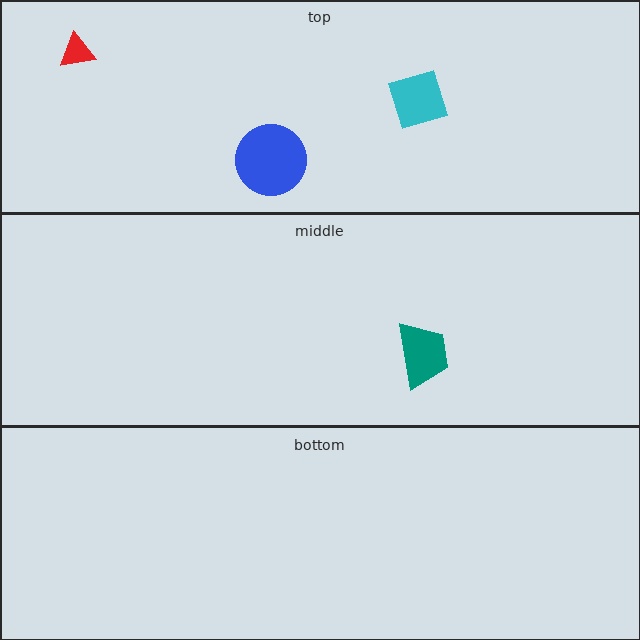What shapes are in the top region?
The red triangle, the blue circle, the cyan square.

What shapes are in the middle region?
The teal trapezoid.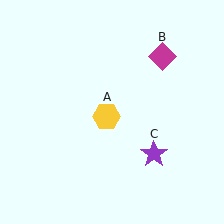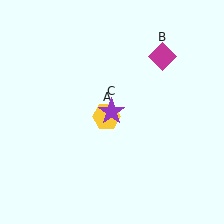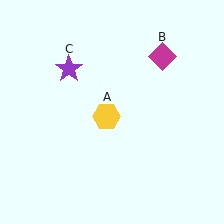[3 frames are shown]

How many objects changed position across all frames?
1 object changed position: purple star (object C).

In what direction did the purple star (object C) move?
The purple star (object C) moved up and to the left.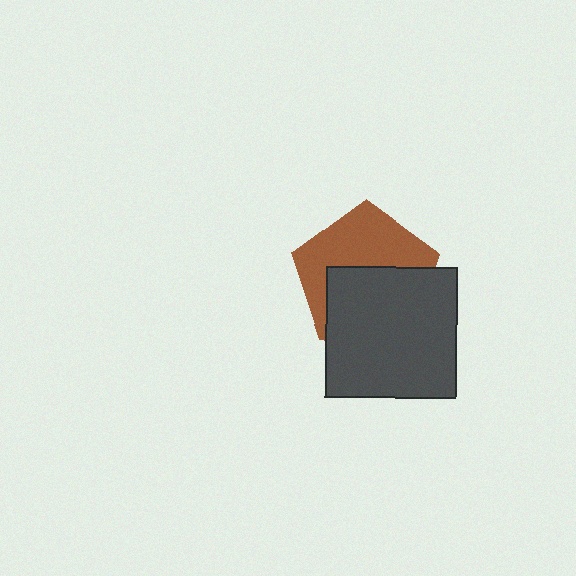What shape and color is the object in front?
The object in front is a dark gray square.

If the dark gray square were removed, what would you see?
You would see the complete brown pentagon.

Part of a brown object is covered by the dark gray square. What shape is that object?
It is a pentagon.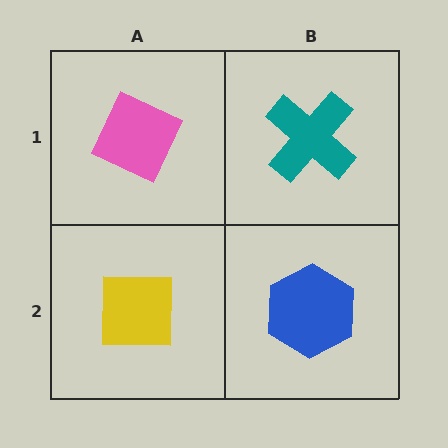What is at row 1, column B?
A teal cross.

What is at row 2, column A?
A yellow square.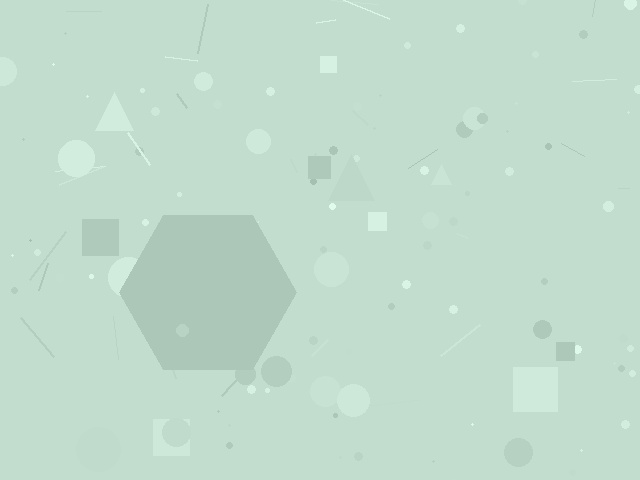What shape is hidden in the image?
A hexagon is hidden in the image.